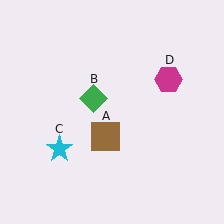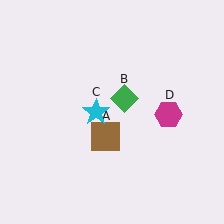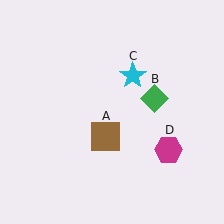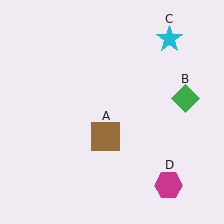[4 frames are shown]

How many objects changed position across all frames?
3 objects changed position: green diamond (object B), cyan star (object C), magenta hexagon (object D).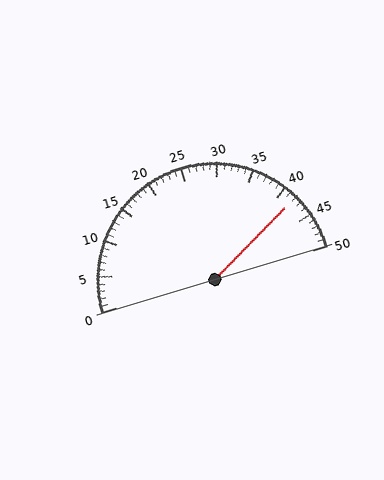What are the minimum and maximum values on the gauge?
The gauge ranges from 0 to 50.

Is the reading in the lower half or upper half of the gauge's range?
The reading is in the upper half of the range (0 to 50).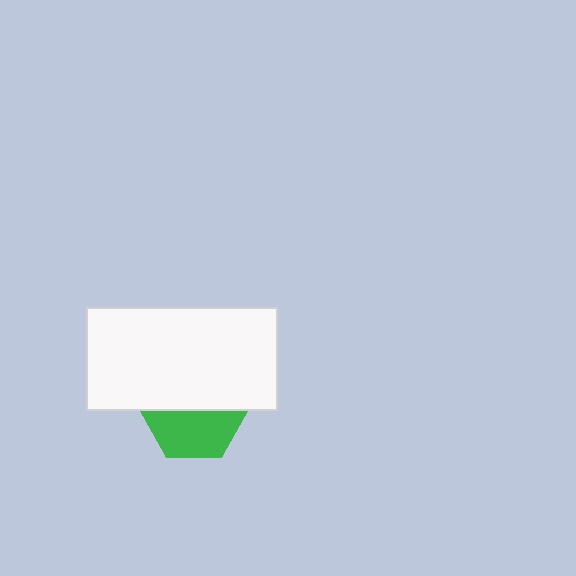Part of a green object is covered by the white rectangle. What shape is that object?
It is a hexagon.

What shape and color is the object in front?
The object in front is a white rectangle.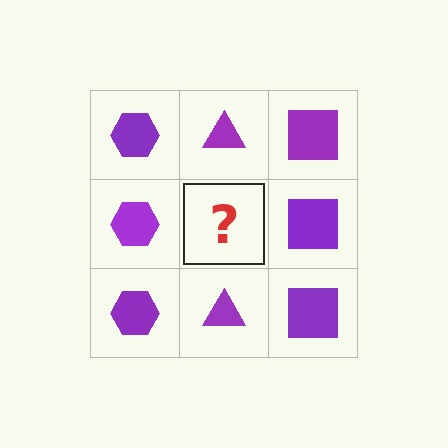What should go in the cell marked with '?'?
The missing cell should contain a purple triangle.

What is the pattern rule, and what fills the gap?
The rule is that each column has a consistent shape. The gap should be filled with a purple triangle.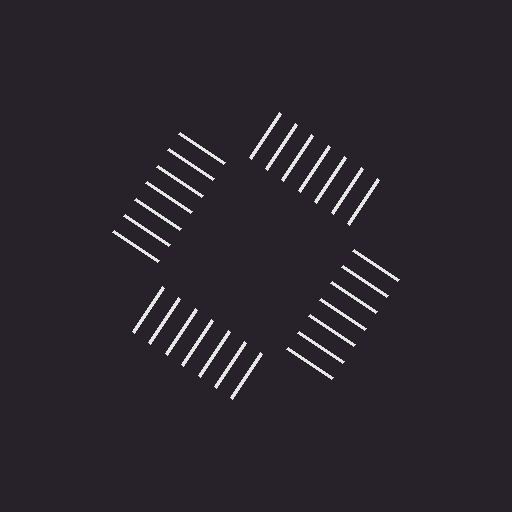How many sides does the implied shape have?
4 sides — the line-ends trace a square.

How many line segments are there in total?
28 — 7 along each of the 4 edges.